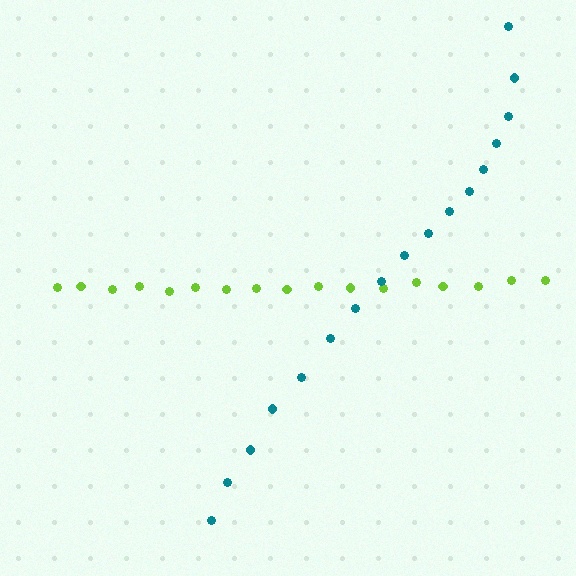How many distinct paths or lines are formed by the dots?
There are 2 distinct paths.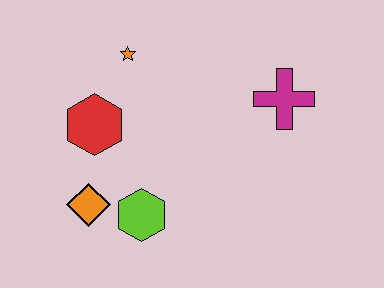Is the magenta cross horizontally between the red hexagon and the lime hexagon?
No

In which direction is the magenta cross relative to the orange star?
The magenta cross is to the right of the orange star.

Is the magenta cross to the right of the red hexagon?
Yes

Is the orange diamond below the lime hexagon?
No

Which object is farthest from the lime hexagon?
The magenta cross is farthest from the lime hexagon.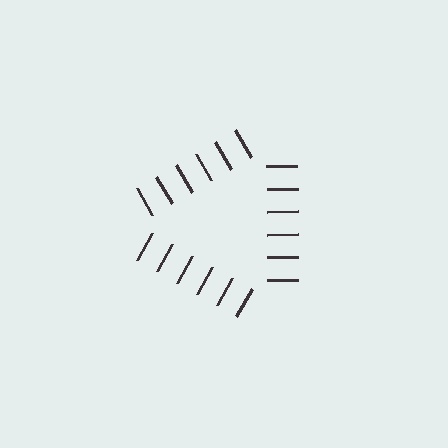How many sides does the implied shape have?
3 sides — the line-ends trace a triangle.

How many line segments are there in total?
18 — 6 along each of the 3 edges.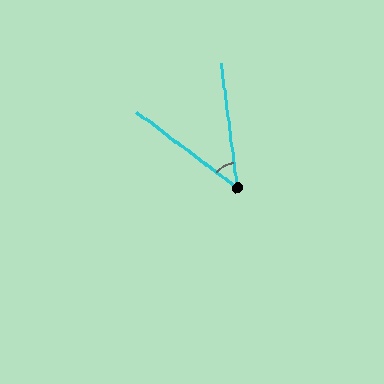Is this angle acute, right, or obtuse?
It is acute.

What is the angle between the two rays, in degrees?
Approximately 45 degrees.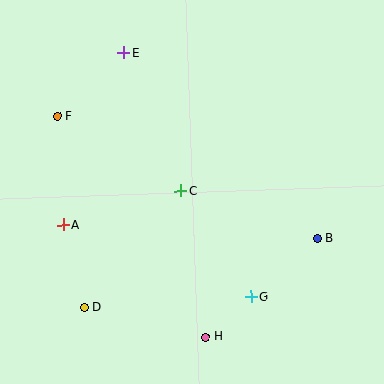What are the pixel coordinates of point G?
Point G is at (251, 297).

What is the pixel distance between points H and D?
The distance between H and D is 125 pixels.